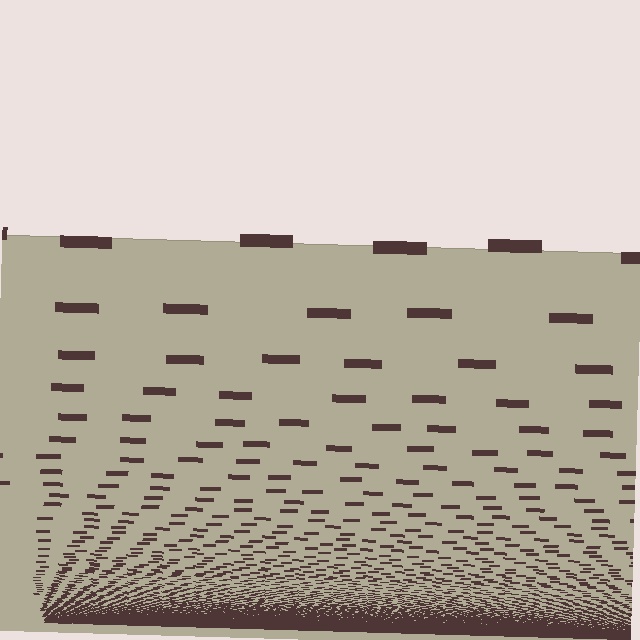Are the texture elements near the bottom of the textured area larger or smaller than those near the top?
Smaller. The gradient is inverted — elements near the bottom are smaller and denser.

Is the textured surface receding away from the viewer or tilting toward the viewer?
The surface appears to tilt toward the viewer. Texture elements get larger and sparser toward the top.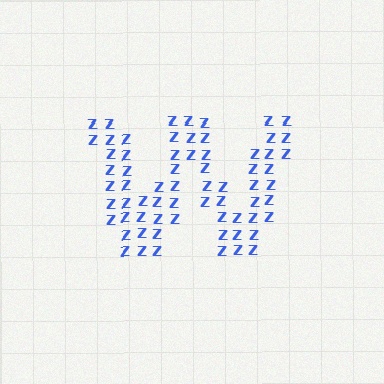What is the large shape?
The large shape is the letter W.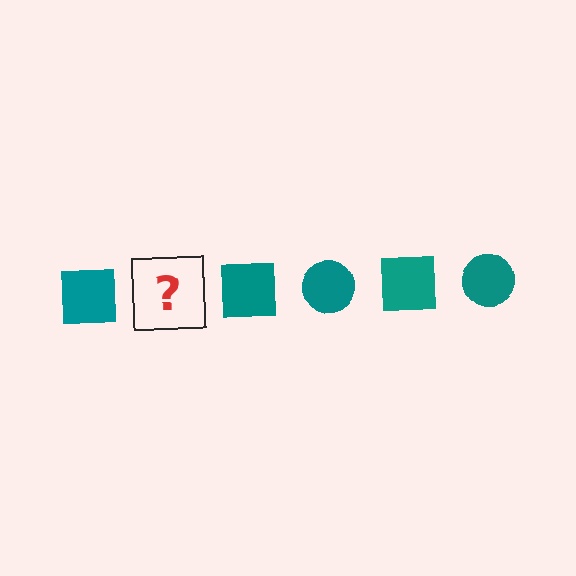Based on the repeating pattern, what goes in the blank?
The blank should be a teal circle.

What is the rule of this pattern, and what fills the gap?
The rule is that the pattern cycles through square, circle shapes in teal. The gap should be filled with a teal circle.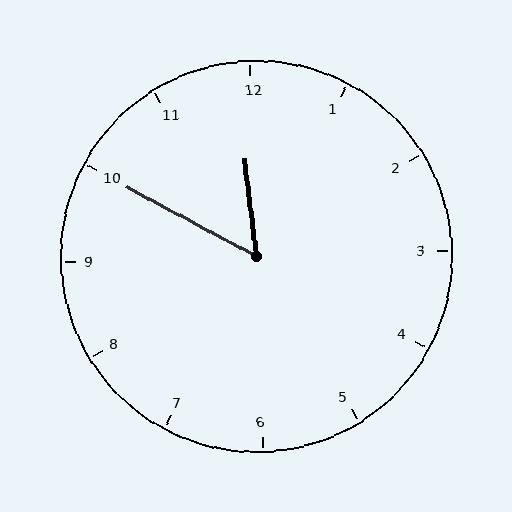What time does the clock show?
11:50.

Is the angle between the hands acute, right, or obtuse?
It is acute.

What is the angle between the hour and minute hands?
Approximately 55 degrees.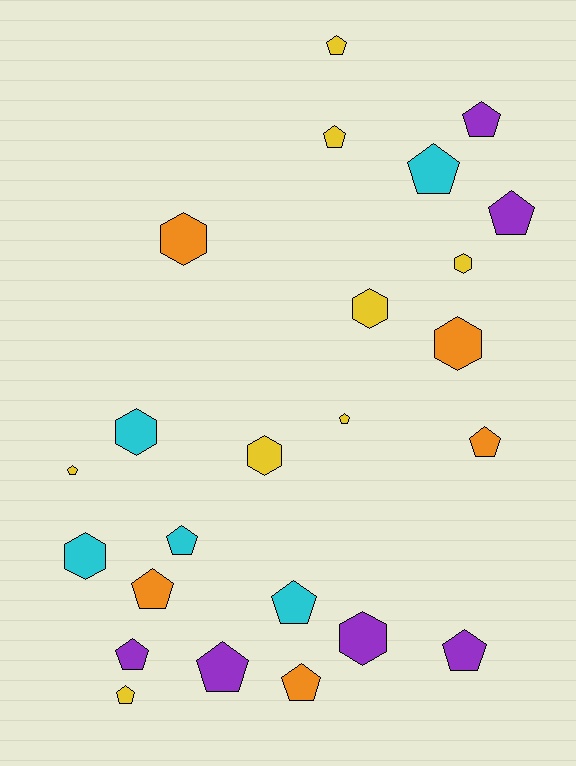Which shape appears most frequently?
Pentagon, with 16 objects.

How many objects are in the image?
There are 24 objects.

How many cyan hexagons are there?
There are 2 cyan hexagons.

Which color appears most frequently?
Yellow, with 8 objects.